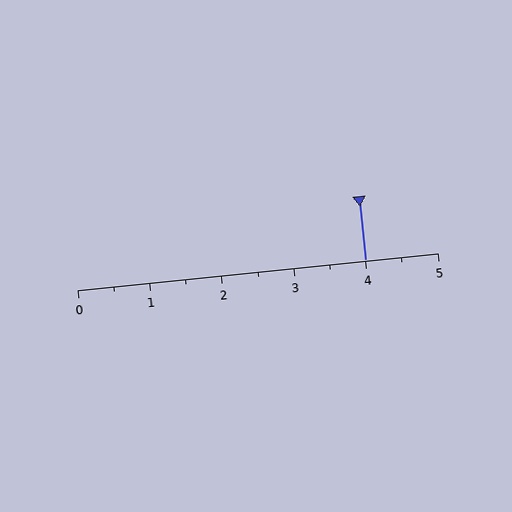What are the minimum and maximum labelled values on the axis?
The axis runs from 0 to 5.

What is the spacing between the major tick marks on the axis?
The major ticks are spaced 1 apart.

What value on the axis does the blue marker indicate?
The marker indicates approximately 4.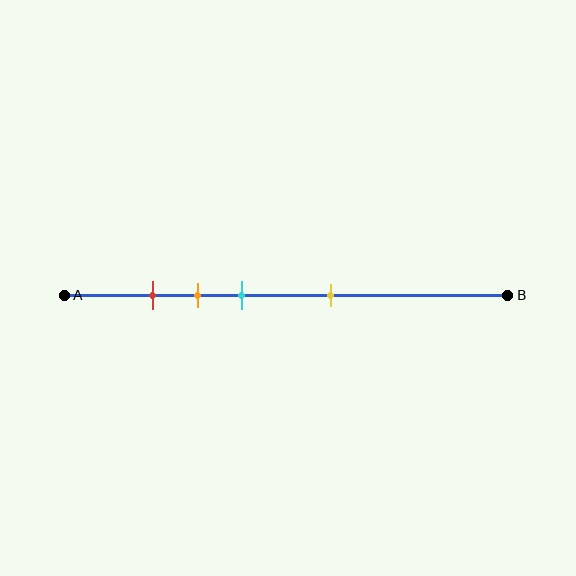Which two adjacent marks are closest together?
The red and orange marks are the closest adjacent pair.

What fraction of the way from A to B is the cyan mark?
The cyan mark is approximately 40% (0.4) of the way from A to B.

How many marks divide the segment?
There are 4 marks dividing the segment.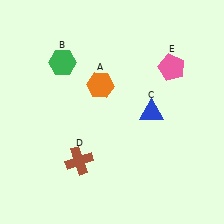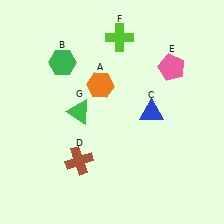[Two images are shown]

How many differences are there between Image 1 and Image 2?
There are 2 differences between the two images.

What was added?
A lime cross (F), a green triangle (G) were added in Image 2.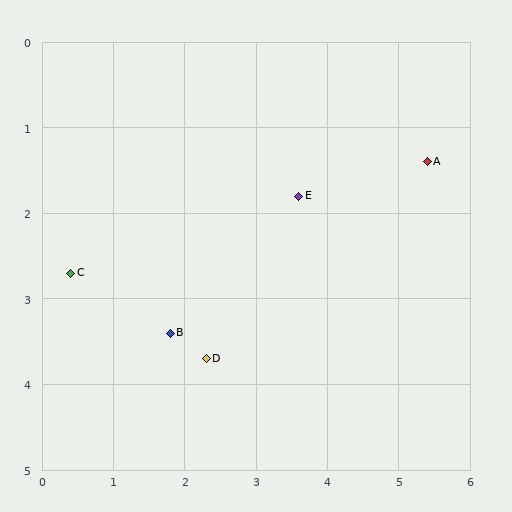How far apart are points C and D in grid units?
Points C and D are about 2.1 grid units apart.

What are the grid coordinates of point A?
Point A is at approximately (5.4, 1.4).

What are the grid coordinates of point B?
Point B is at approximately (1.8, 3.4).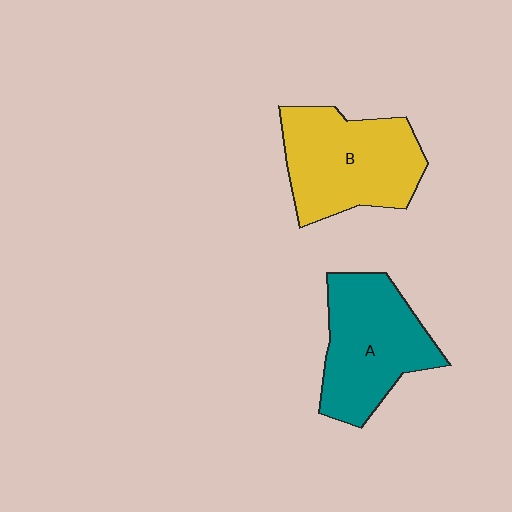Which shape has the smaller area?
Shape A (teal).